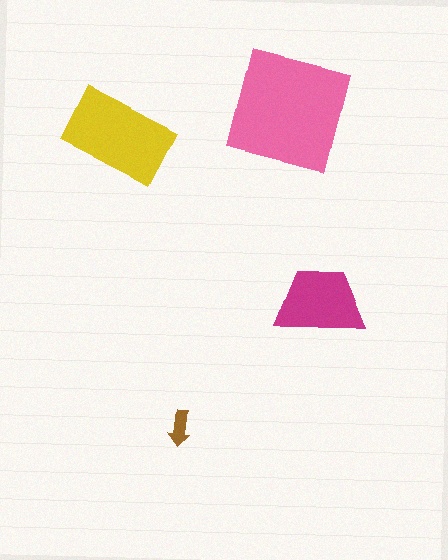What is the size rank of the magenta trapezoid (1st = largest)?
3rd.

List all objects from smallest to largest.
The brown arrow, the magenta trapezoid, the yellow rectangle, the pink square.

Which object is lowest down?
The brown arrow is bottommost.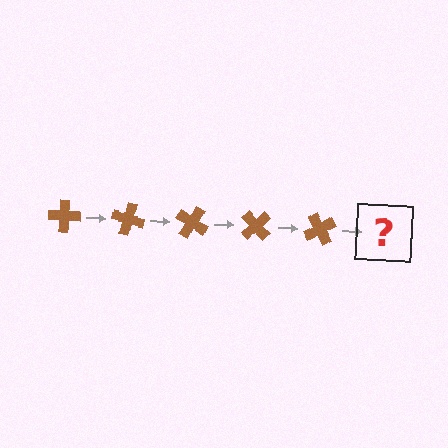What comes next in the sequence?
The next element should be a brown cross rotated 75 degrees.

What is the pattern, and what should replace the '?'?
The pattern is that the cross rotates 15 degrees each step. The '?' should be a brown cross rotated 75 degrees.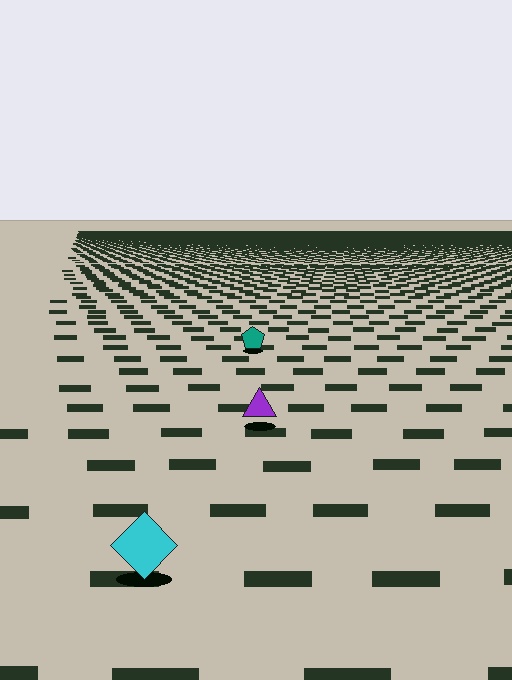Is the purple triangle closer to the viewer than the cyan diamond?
No. The cyan diamond is closer — you can tell from the texture gradient: the ground texture is coarser near it.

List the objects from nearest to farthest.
From nearest to farthest: the cyan diamond, the purple triangle, the teal pentagon.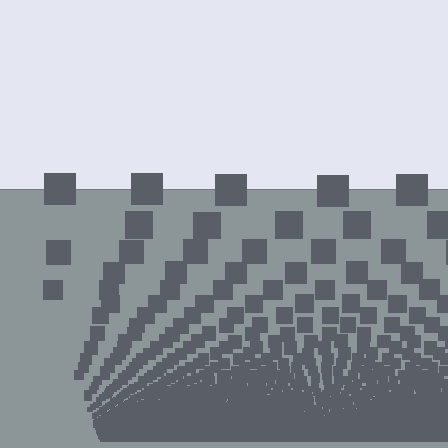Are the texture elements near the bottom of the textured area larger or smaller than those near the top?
Smaller. The gradient is inverted — elements near the bottom are smaller and denser.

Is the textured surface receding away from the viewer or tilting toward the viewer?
The surface appears to tilt toward the viewer. Texture elements get larger and sparser toward the top.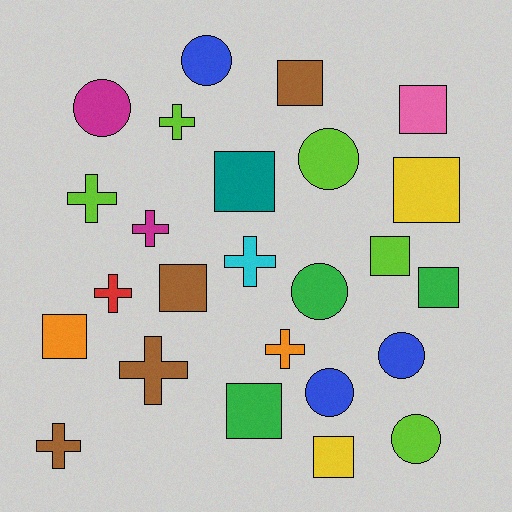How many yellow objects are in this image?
There are 2 yellow objects.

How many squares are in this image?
There are 10 squares.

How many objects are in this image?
There are 25 objects.